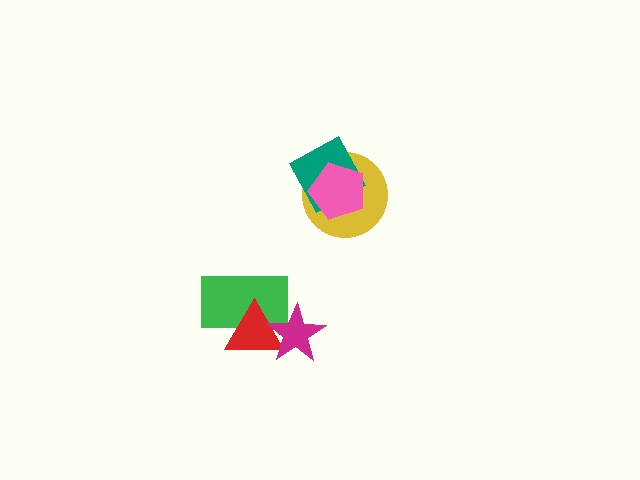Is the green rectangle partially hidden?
Yes, it is partially covered by another shape.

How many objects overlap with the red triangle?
2 objects overlap with the red triangle.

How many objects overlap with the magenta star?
2 objects overlap with the magenta star.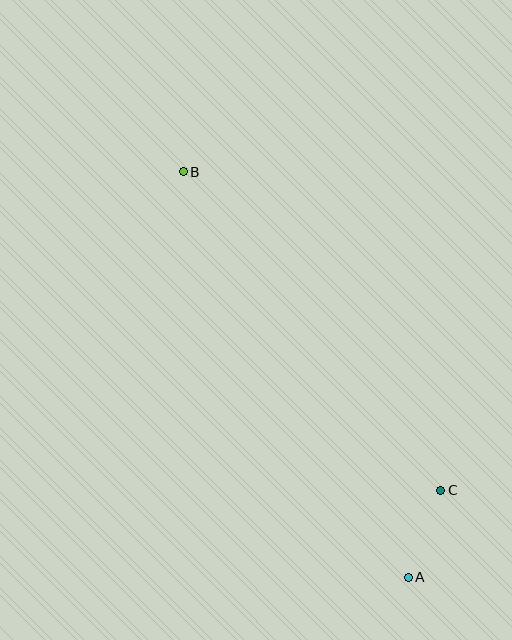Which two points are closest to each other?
Points A and C are closest to each other.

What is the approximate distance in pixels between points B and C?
The distance between B and C is approximately 410 pixels.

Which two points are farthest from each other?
Points A and B are farthest from each other.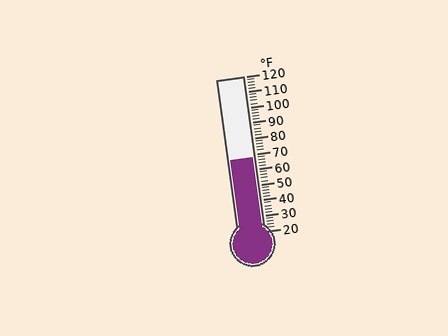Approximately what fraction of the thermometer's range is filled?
The thermometer is filled to approximately 50% of its range.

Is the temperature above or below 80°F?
The temperature is below 80°F.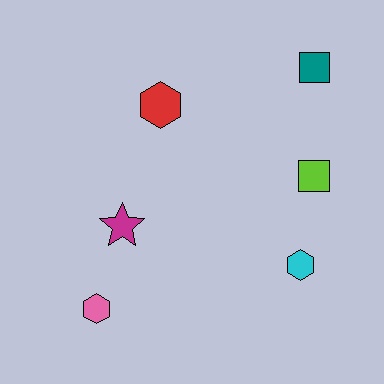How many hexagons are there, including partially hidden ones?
There are 3 hexagons.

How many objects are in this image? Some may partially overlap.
There are 6 objects.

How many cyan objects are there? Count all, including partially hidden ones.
There is 1 cyan object.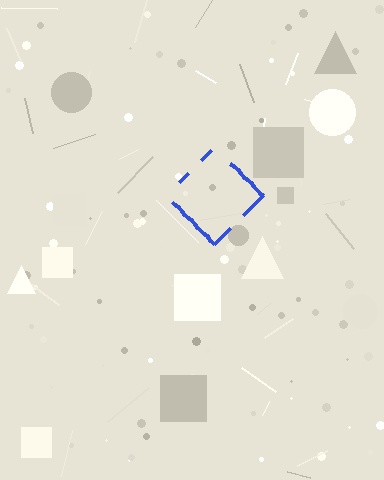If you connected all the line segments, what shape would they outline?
They would outline a diamond.